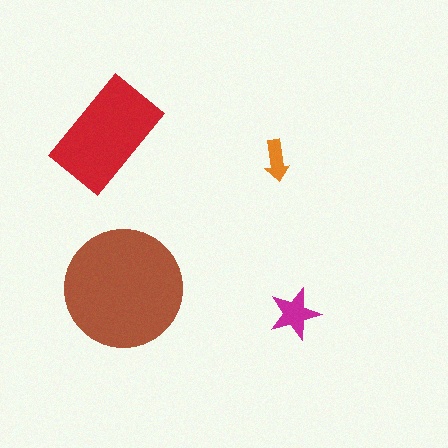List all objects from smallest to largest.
The orange arrow, the magenta star, the red rectangle, the brown circle.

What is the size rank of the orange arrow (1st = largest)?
4th.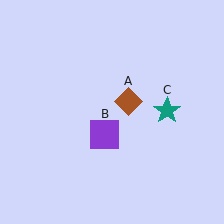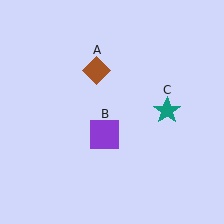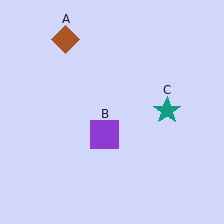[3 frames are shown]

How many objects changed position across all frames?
1 object changed position: brown diamond (object A).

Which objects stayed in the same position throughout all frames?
Purple square (object B) and teal star (object C) remained stationary.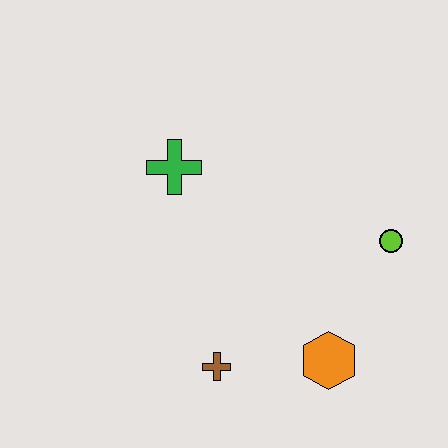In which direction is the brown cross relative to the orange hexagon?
The brown cross is to the left of the orange hexagon.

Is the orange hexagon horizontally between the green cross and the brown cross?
No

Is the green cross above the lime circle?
Yes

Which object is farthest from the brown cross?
The lime circle is farthest from the brown cross.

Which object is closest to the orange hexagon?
The brown cross is closest to the orange hexagon.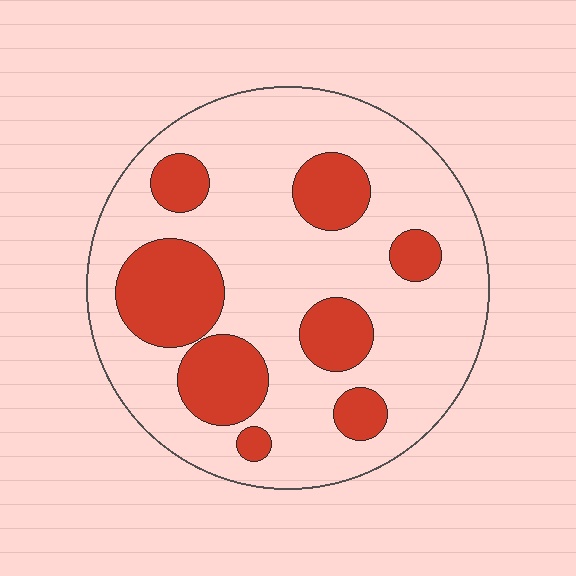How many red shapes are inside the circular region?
8.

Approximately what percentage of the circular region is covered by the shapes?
Approximately 25%.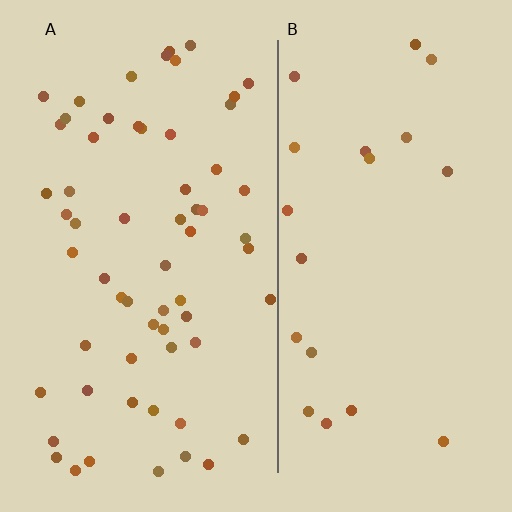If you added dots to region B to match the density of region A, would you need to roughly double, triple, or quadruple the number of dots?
Approximately triple.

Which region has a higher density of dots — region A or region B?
A (the left).